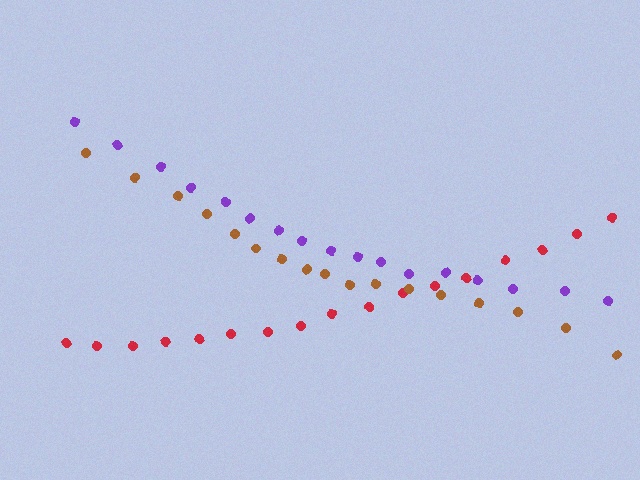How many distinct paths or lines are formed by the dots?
There are 3 distinct paths.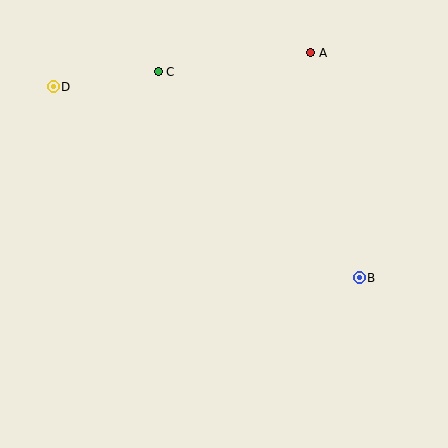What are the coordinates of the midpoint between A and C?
The midpoint between A and C is at (234, 62).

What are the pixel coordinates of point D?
Point D is at (53, 87).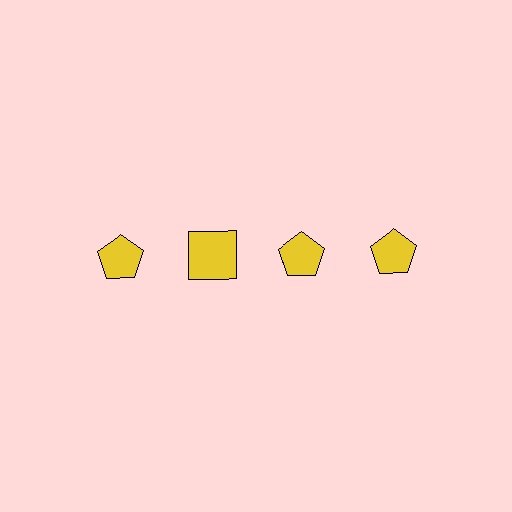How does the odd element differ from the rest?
It has a different shape: square instead of pentagon.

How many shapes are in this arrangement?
There are 4 shapes arranged in a grid pattern.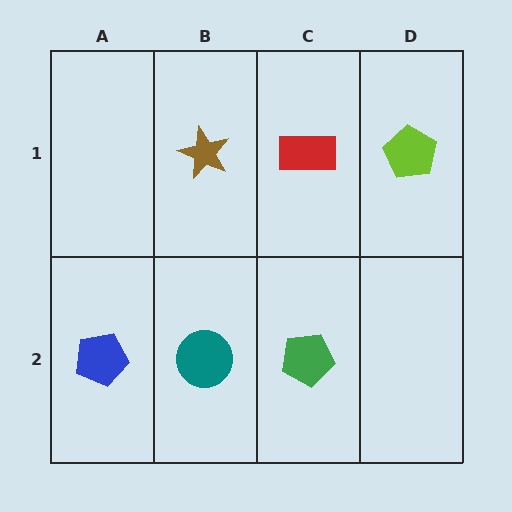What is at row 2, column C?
A green pentagon.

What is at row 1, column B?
A brown star.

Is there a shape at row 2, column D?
No, that cell is empty.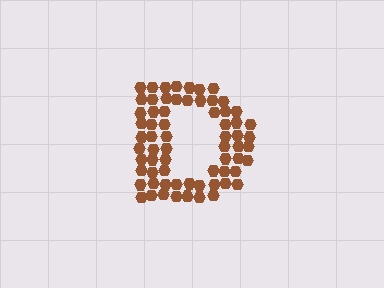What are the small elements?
The small elements are hexagons.